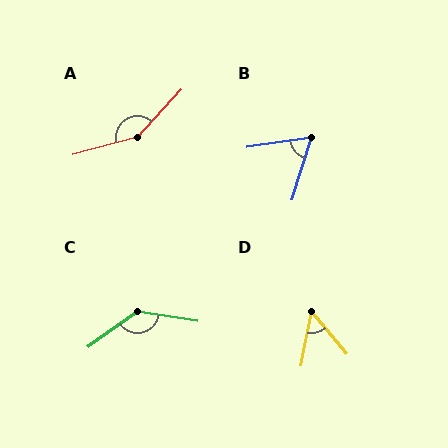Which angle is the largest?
A, at approximately 147 degrees.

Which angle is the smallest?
D, at approximately 52 degrees.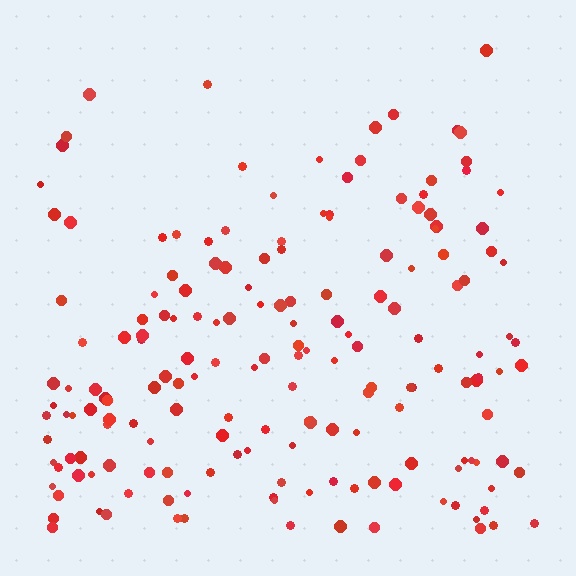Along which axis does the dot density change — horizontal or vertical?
Vertical.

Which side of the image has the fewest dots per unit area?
The top.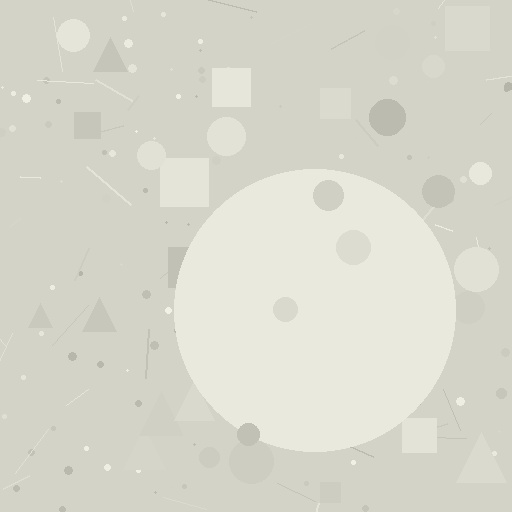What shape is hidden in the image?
A circle is hidden in the image.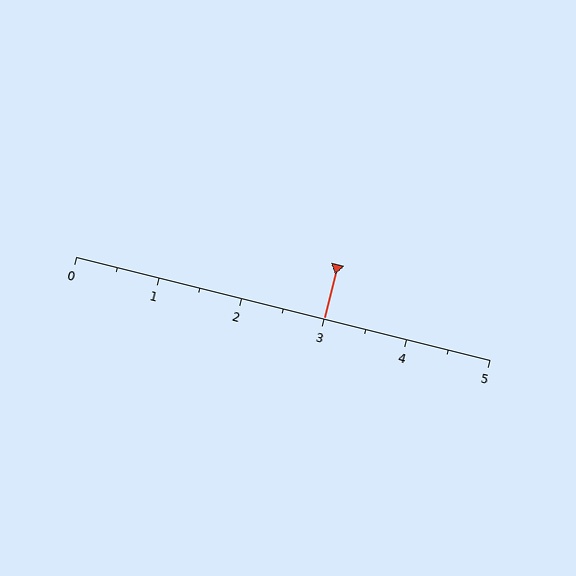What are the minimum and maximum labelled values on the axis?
The axis runs from 0 to 5.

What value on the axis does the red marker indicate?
The marker indicates approximately 3.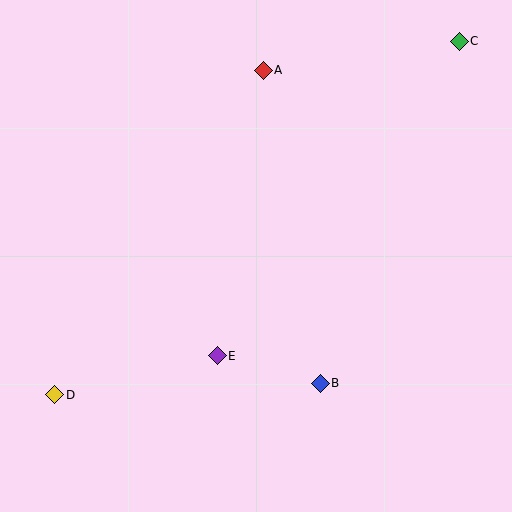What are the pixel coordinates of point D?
Point D is at (55, 395).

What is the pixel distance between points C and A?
The distance between C and A is 198 pixels.